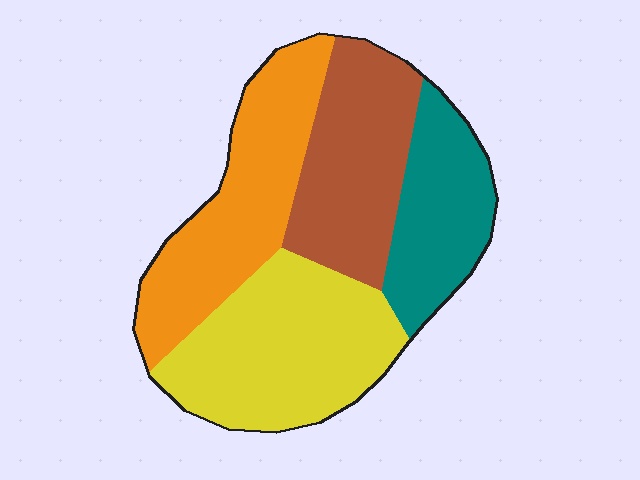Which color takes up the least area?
Teal, at roughly 20%.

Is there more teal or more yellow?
Yellow.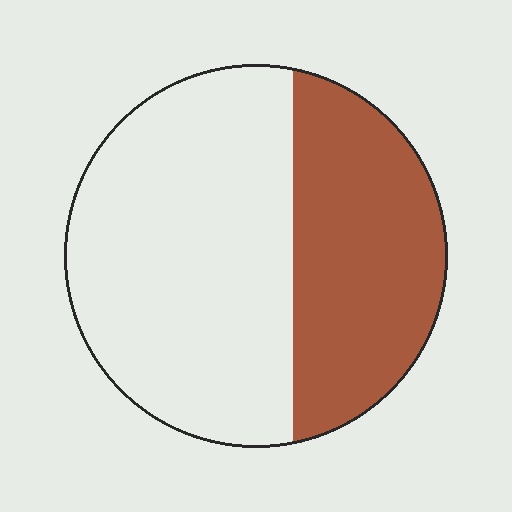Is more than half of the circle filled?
No.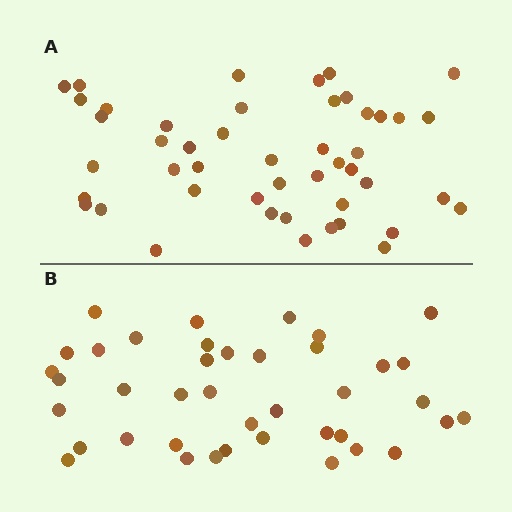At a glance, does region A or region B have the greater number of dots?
Region A (the top region) has more dots.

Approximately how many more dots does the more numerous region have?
Region A has roughly 8 or so more dots than region B.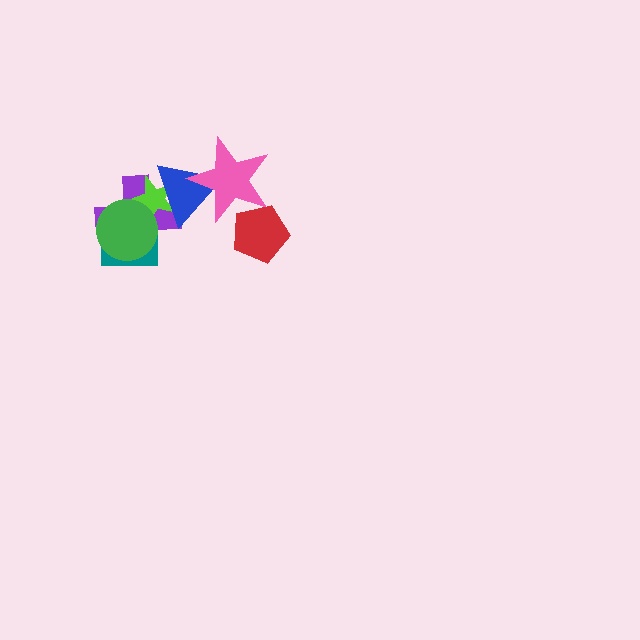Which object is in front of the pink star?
The red pentagon is in front of the pink star.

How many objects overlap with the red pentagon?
1 object overlaps with the red pentagon.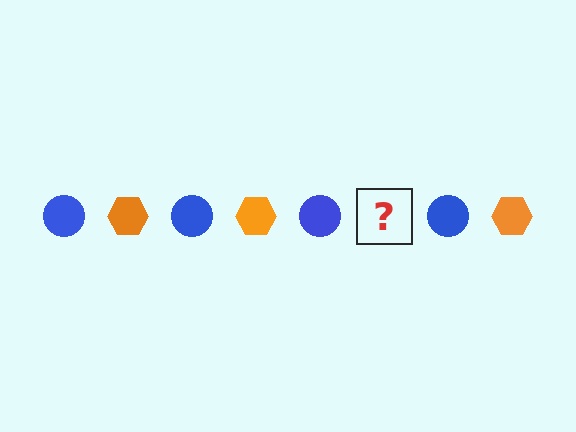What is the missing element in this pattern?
The missing element is an orange hexagon.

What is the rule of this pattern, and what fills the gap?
The rule is that the pattern alternates between blue circle and orange hexagon. The gap should be filled with an orange hexagon.